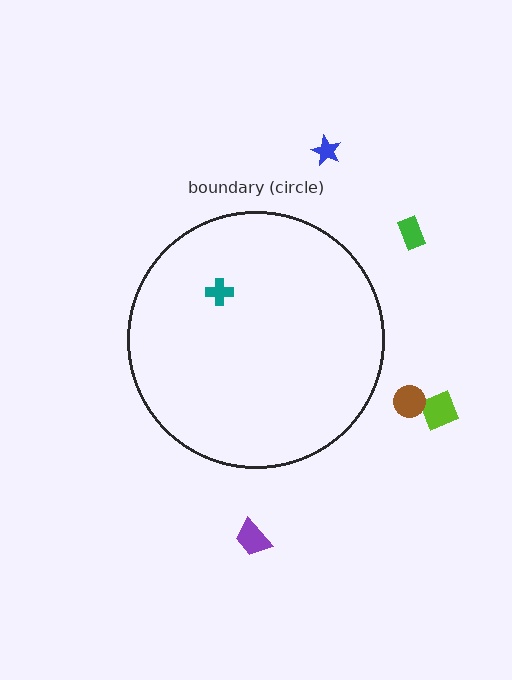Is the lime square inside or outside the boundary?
Outside.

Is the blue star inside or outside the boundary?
Outside.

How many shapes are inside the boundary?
1 inside, 5 outside.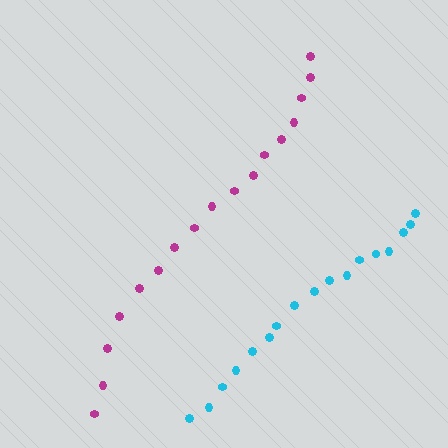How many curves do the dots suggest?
There are 2 distinct paths.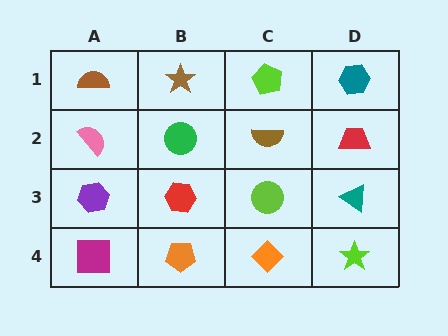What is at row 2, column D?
A red trapezoid.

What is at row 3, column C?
A lime circle.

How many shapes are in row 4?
4 shapes.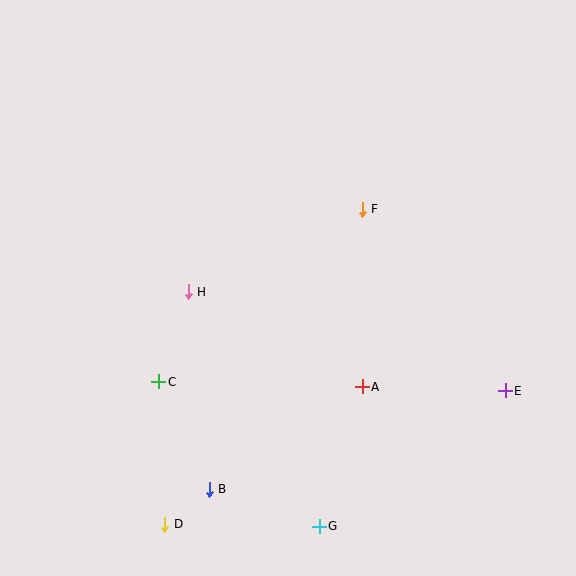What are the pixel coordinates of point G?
Point G is at (319, 526).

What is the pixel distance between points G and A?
The distance between G and A is 146 pixels.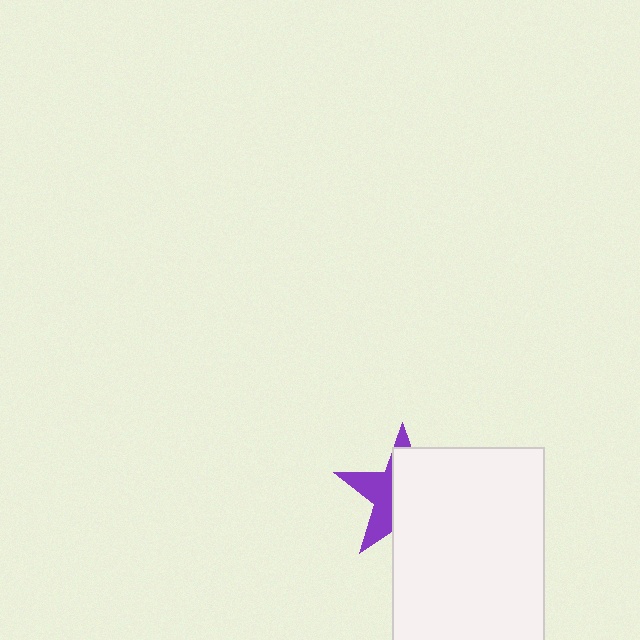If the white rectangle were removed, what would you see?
You would see the complete purple star.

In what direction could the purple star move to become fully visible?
The purple star could move left. That would shift it out from behind the white rectangle entirely.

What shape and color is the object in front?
The object in front is a white rectangle.